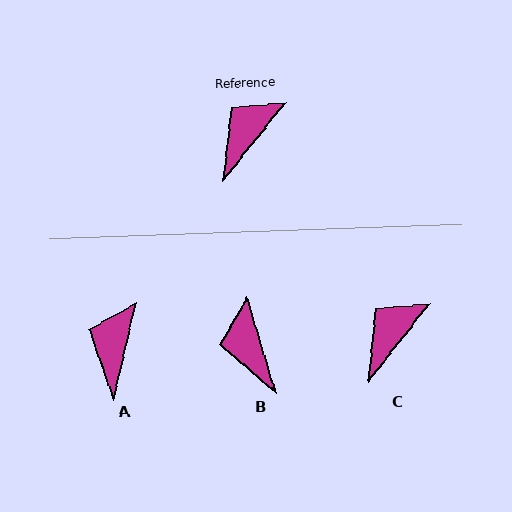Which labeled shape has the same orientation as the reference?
C.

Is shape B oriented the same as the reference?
No, it is off by about 55 degrees.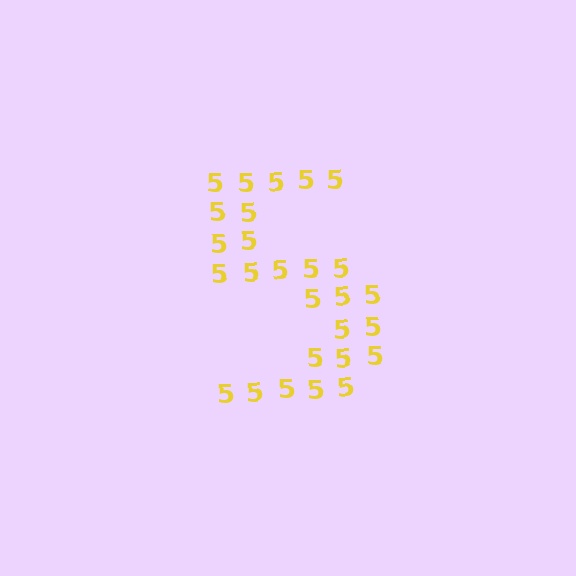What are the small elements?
The small elements are digit 5's.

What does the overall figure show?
The overall figure shows the digit 5.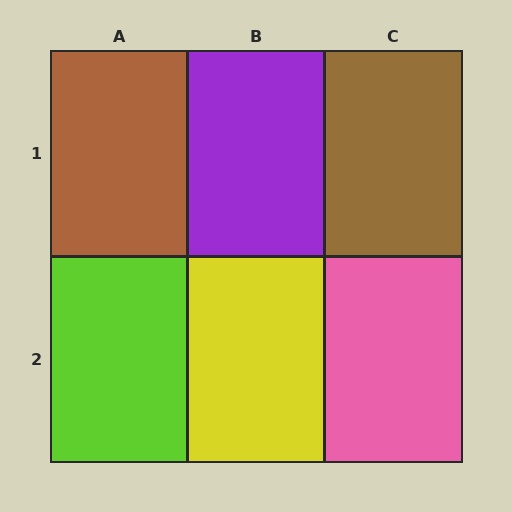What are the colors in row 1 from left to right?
Brown, purple, brown.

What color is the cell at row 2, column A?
Lime.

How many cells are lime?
1 cell is lime.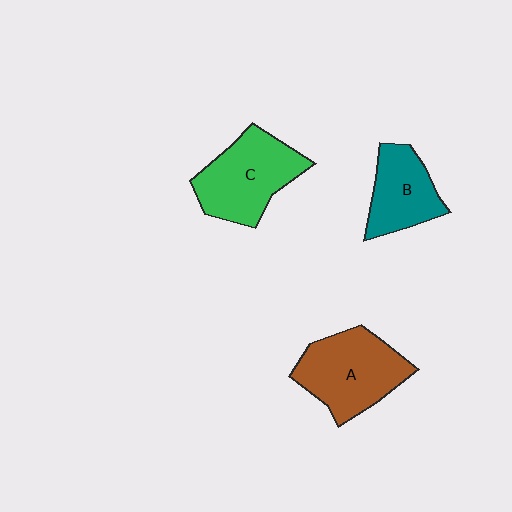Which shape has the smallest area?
Shape B (teal).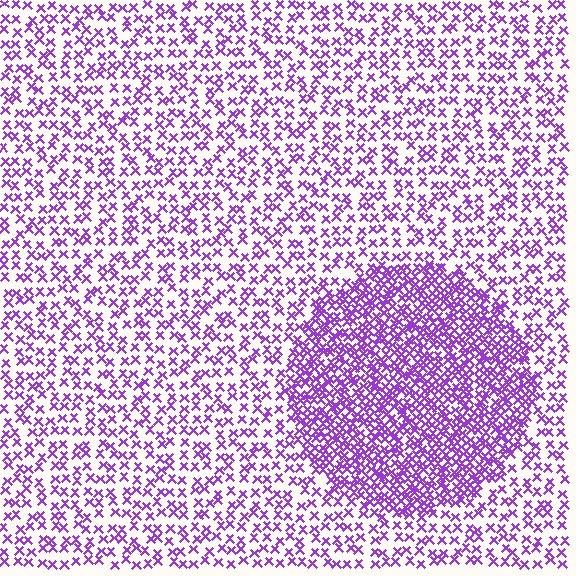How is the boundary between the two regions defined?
The boundary is defined by a change in element density (approximately 2.3x ratio). All elements are the same color, size, and shape.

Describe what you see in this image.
The image contains small purple elements arranged at two different densities. A circle-shaped region is visible where the elements are more densely packed than the surrounding area.